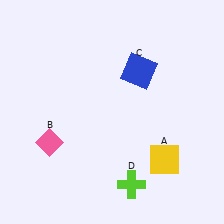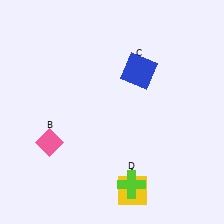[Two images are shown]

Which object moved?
The yellow square (A) moved left.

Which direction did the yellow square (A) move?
The yellow square (A) moved left.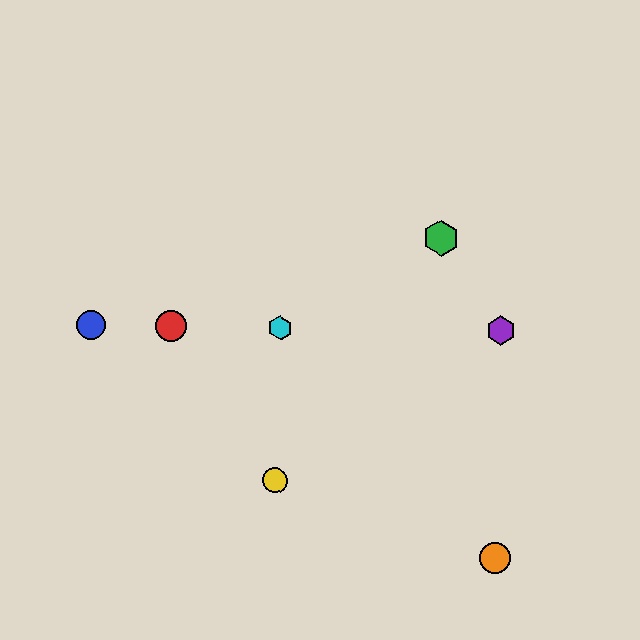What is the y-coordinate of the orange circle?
The orange circle is at y≈558.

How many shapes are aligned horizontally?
4 shapes (the red circle, the blue circle, the purple hexagon, the cyan hexagon) are aligned horizontally.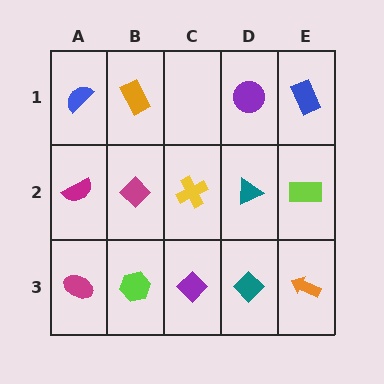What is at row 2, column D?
A teal triangle.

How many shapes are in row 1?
4 shapes.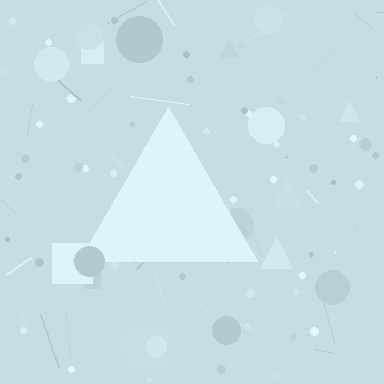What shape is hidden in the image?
A triangle is hidden in the image.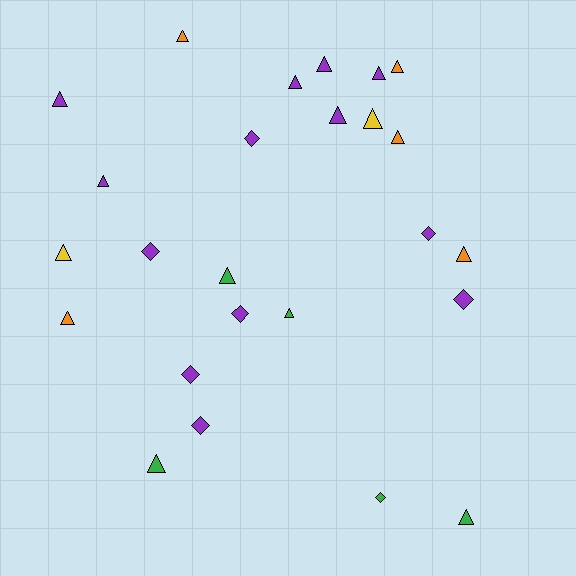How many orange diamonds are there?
There are no orange diamonds.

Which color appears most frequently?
Purple, with 13 objects.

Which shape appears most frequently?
Triangle, with 17 objects.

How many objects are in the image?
There are 25 objects.